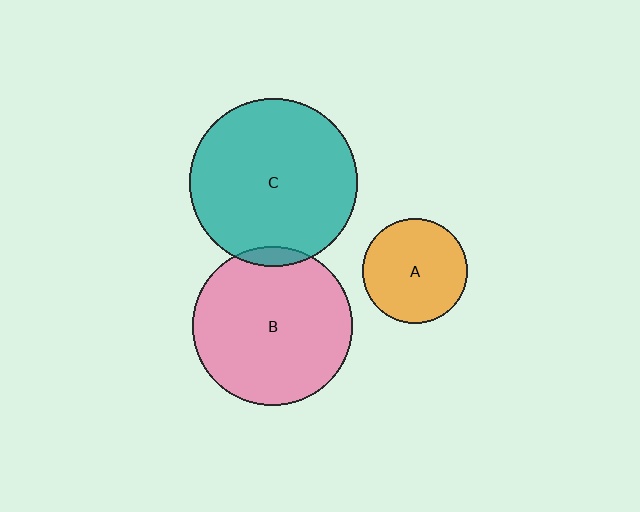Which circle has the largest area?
Circle C (teal).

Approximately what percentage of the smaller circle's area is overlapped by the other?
Approximately 5%.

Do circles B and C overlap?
Yes.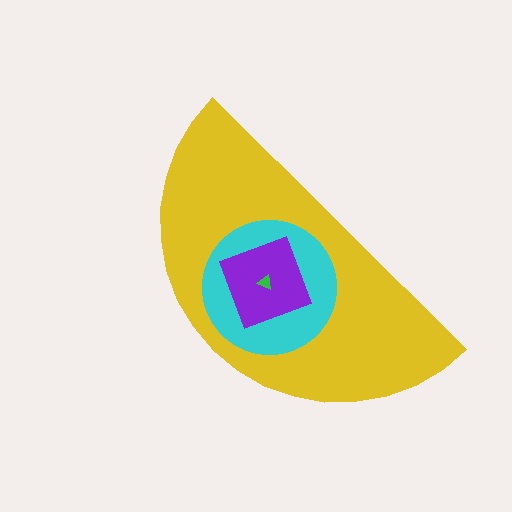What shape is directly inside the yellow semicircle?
The cyan circle.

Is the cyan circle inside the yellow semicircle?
Yes.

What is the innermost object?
The green triangle.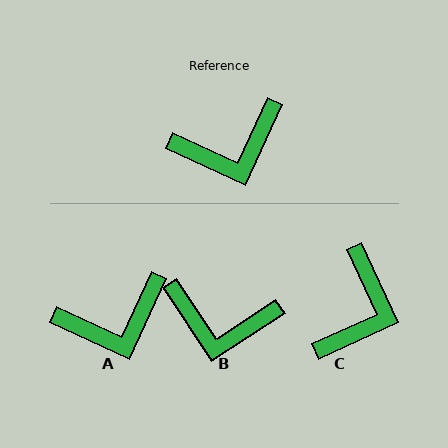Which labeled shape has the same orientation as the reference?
A.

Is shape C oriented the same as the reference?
No, it is off by about 49 degrees.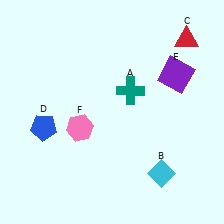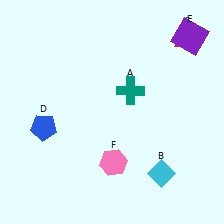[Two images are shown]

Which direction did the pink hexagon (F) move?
The pink hexagon (F) moved down.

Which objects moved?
The objects that moved are: the purple square (E), the pink hexagon (F).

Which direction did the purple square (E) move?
The purple square (E) moved up.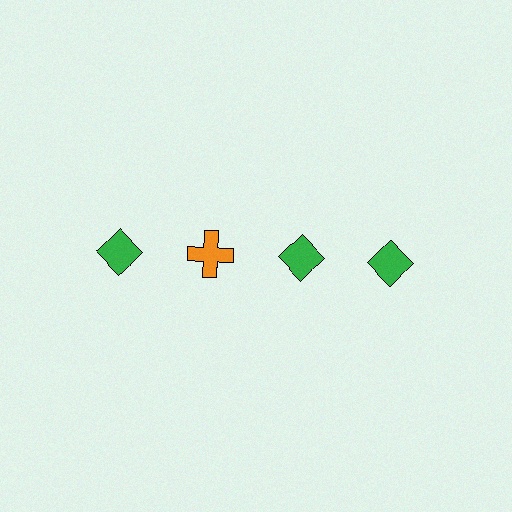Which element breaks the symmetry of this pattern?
The orange cross in the top row, second from left column breaks the symmetry. All other shapes are green diamonds.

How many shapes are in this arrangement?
There are 4 shapes arranged in a grid pattern.